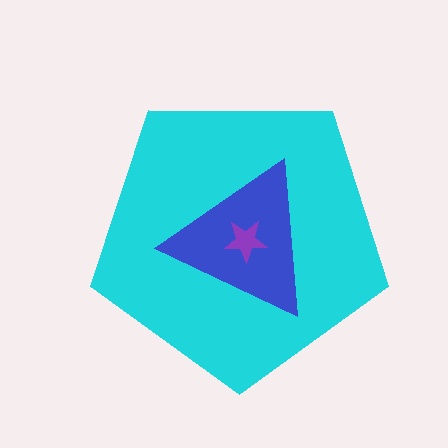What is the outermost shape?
The cyan pentagon.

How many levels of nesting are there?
3.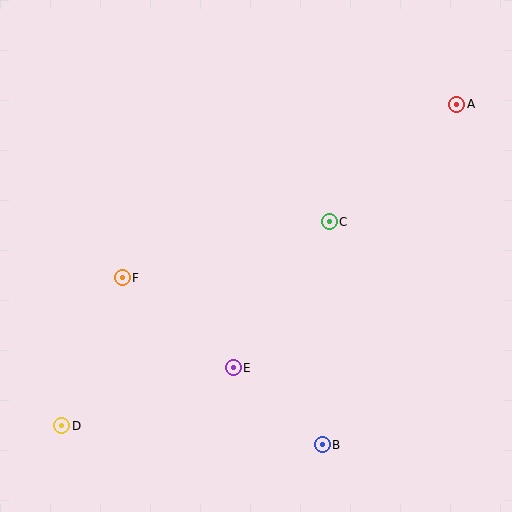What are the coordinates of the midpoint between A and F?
The midpoint between A and F is at (289, 191).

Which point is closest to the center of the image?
Point C at (329, 222) is closest to the center.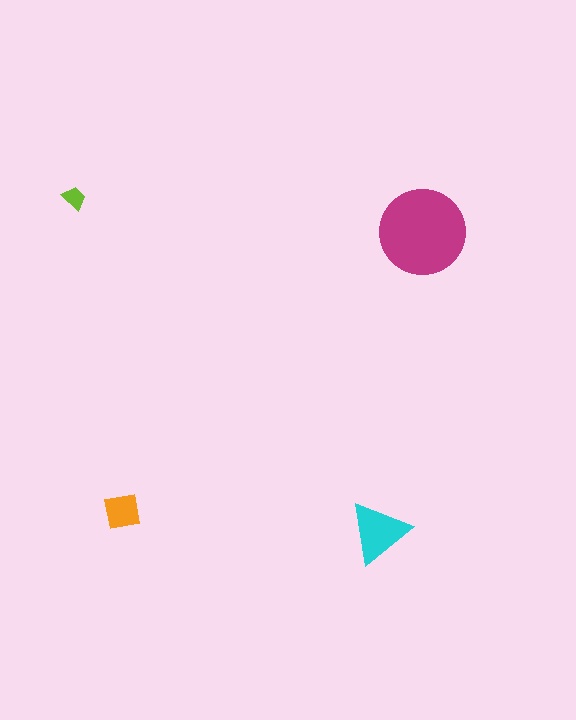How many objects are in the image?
There are 4 objects in the image.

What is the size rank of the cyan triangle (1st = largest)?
2nd.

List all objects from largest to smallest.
The magenta circle, the cyan triangle, the orange square, the lime trapezoid.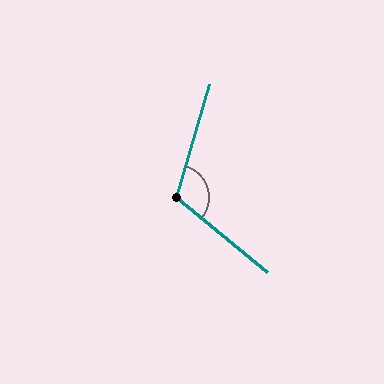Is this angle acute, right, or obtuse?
It is obtuse.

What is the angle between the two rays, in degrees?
Approximately 113 degrees.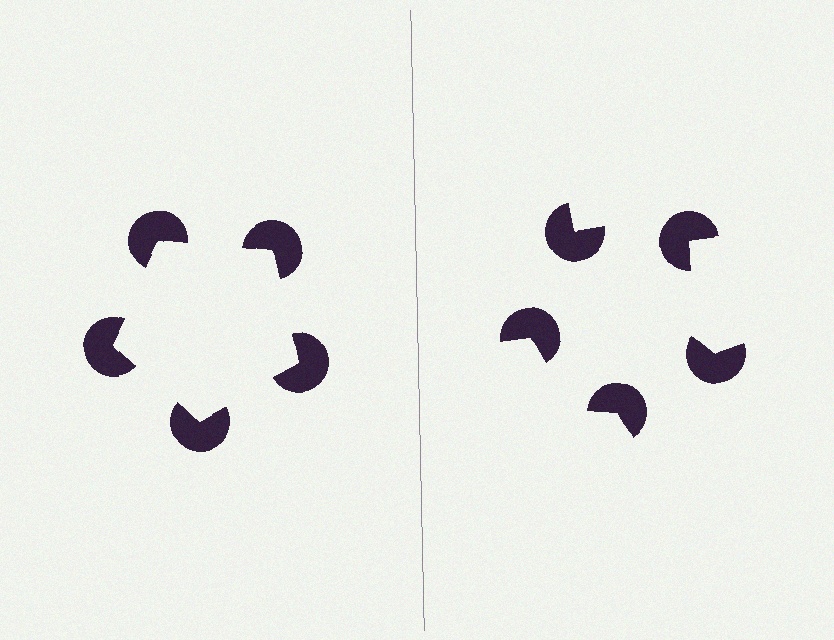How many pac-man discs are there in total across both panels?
10 — 5 on each side.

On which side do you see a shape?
An illusory pentagon appears on the left side. On the right side the wedge cuts are rotated, so no coherent shape forms.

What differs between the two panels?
The pac-man discs are positioned identically on both sides; only the wedge orientations differ. On the left they align to a pentagon; on the right they are misaligned.